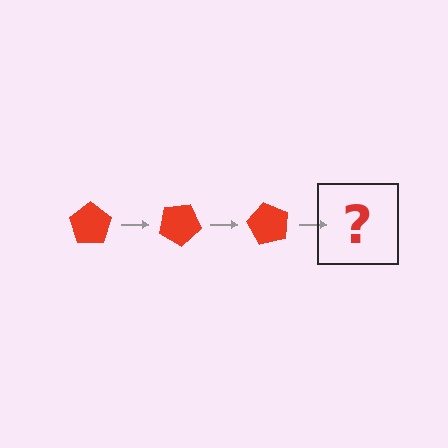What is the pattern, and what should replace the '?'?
The pattern is that the pentagon rotates 30 degrees each step. The '?' should be a red pentagon rotated 90 degrees.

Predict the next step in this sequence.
The next step is a red pentagon rotated 90 degrees.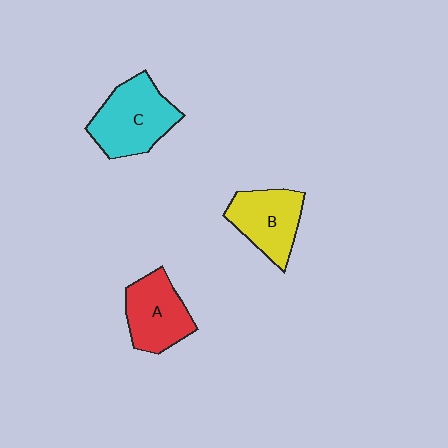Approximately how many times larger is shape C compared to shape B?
Approximately 1.2 times.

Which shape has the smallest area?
Shape A (red).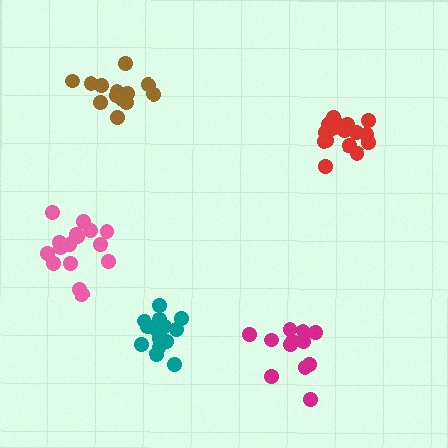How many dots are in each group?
Group 1: 16 dots, Group 2: 14 dots, Group 3: 12 dots, Group 4: 13 dots, Group 5: 17 dots (72 total).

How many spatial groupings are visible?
There are 5 spatial groupings.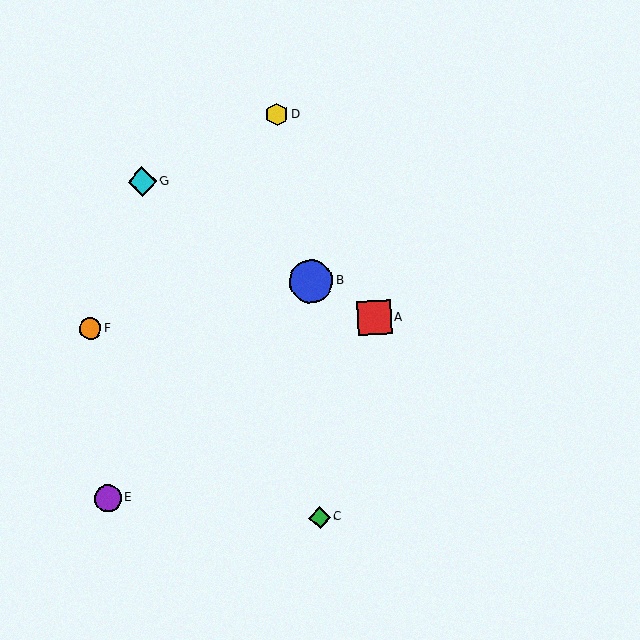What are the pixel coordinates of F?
Object F is at (90, 329).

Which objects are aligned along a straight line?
Objects A, B, G are aligned along a straight line.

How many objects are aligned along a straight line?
3 objects (A, B, G) are aligned along a straight line.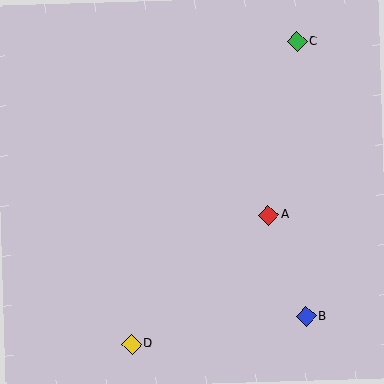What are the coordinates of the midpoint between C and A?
The midpoint between C and A is at (283, 128).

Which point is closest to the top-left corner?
Point C is closest to the top-left corner.